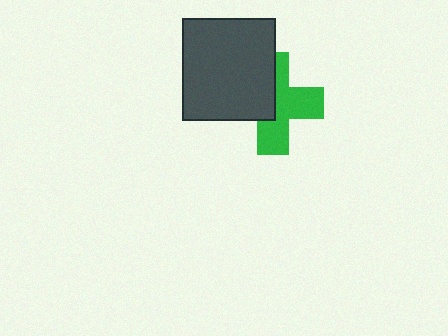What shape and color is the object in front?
The object in front is a dark gray rectangle.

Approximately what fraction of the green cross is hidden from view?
Roughly 43% of the green cross is hidden behind the dark gray rectangle.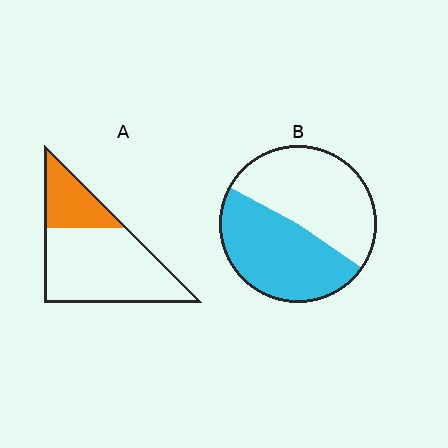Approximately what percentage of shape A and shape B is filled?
A is approximately 30% and B is approximately 50%.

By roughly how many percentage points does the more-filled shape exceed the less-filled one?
By roughly 20 percentage points (B over A).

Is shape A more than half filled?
No.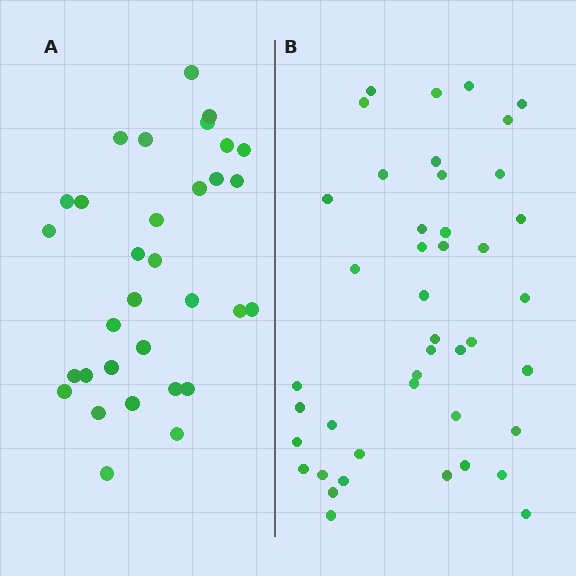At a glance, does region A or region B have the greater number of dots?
Region B (the right region) has more dots.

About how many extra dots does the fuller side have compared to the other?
Region B has roughly 12 or so more dots than region A.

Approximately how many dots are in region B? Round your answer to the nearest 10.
About 40 dots. (The exact count is 43, which rounds to 40.)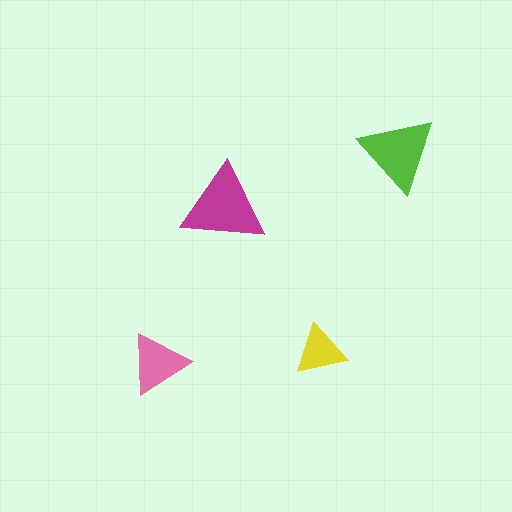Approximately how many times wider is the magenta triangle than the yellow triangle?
About 1.5 times wider.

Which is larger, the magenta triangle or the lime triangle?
The magenta one.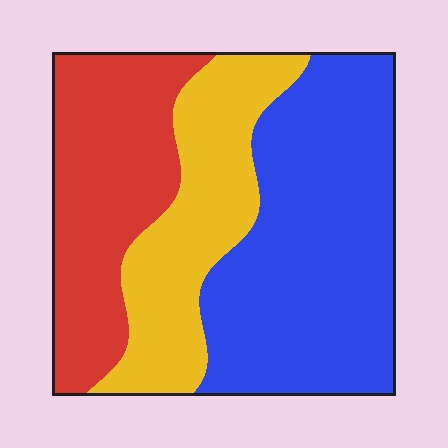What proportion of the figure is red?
Red covers roughly 30% of the figure.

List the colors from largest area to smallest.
From largest to smallest: blue, red, yellow.